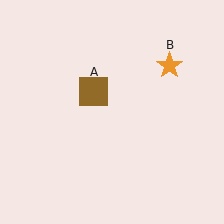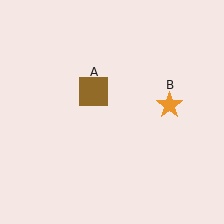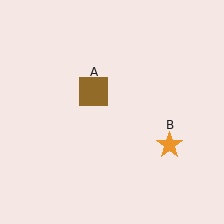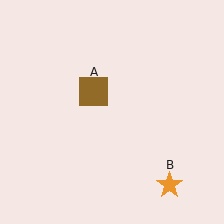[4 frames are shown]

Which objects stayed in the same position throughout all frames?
Brown square (object A) remained stationary.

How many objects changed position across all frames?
1 object changed position: orange star (object B).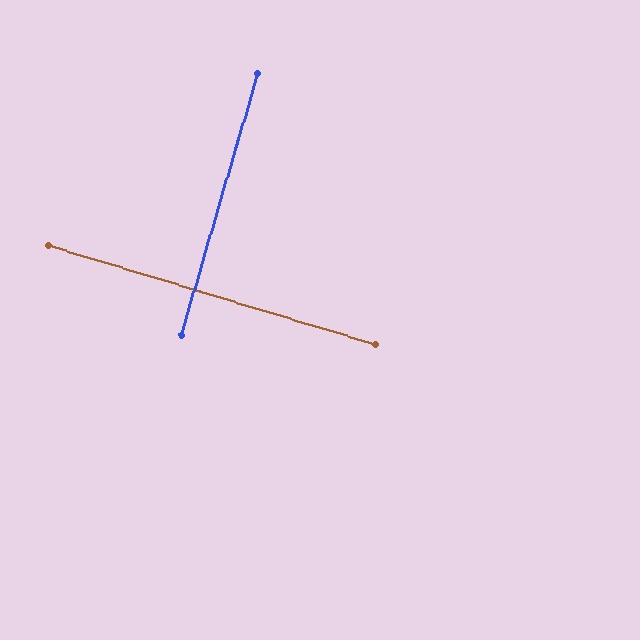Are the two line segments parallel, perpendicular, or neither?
Perpendicular — they meet at approximately 89°.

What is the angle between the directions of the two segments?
Approximately 89 degrees.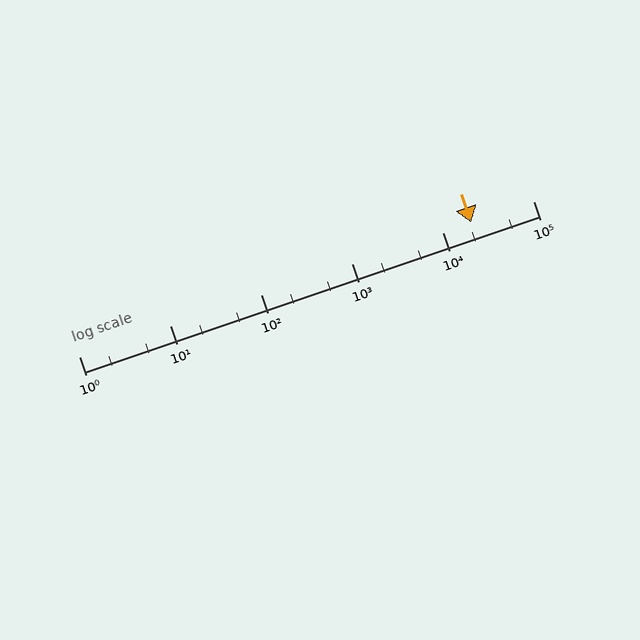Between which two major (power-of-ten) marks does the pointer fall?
The pointer is between 10000 and 100000.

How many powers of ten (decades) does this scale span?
The scale spans 5 decades, from 1 to 100000.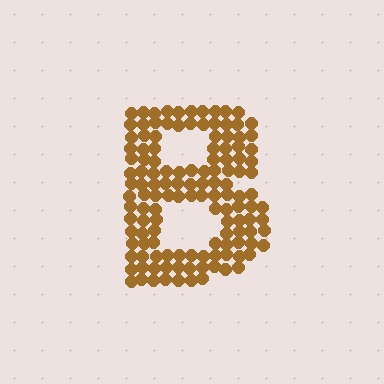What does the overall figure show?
The overall figure shows the letter B.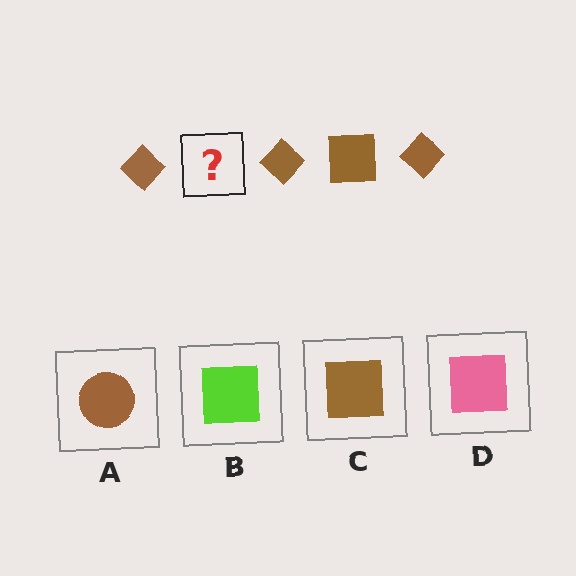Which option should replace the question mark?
Option C.